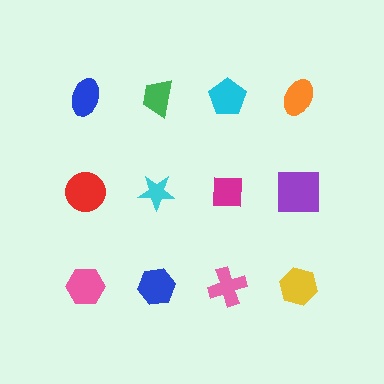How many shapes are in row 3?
4 shapes.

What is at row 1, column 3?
A cyan pentagon.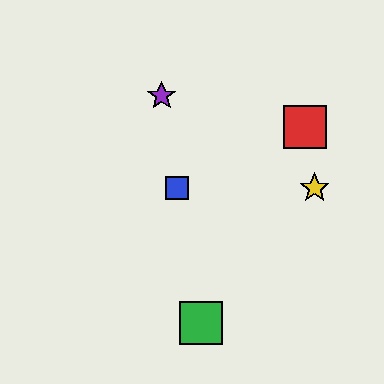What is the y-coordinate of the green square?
The green square is at y≈323.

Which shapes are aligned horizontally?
The blue square, the yellow star are aligned horizontally.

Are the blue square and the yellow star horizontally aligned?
Yes, both are at y≈188.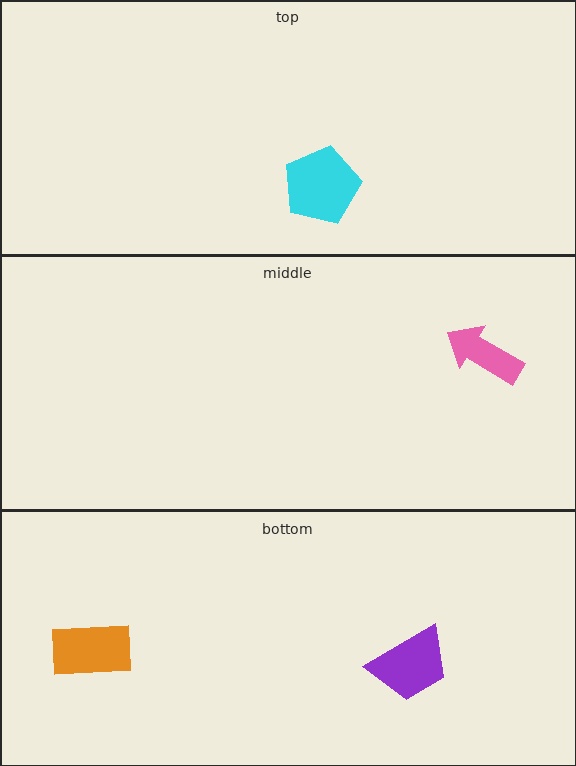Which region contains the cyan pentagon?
The top region.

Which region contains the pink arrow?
The middle region.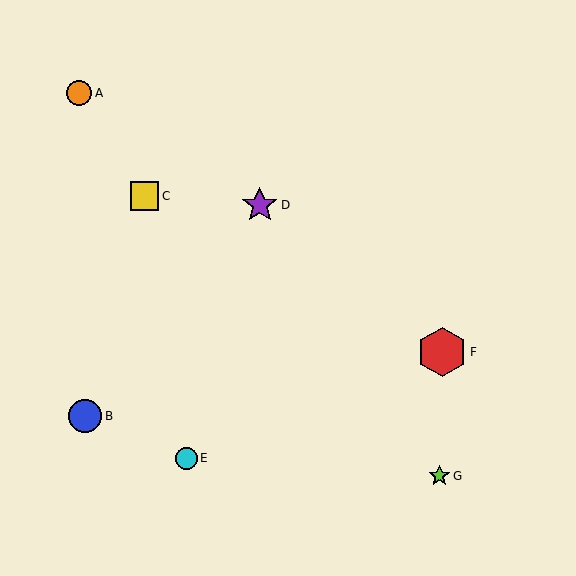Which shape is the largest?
The red hexagon (labeled F) is the largest.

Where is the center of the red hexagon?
The center of the red hexagon is at (442, 352).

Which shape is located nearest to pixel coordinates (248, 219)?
The purple star (labeled D) at (260, 205) is nearest to that location.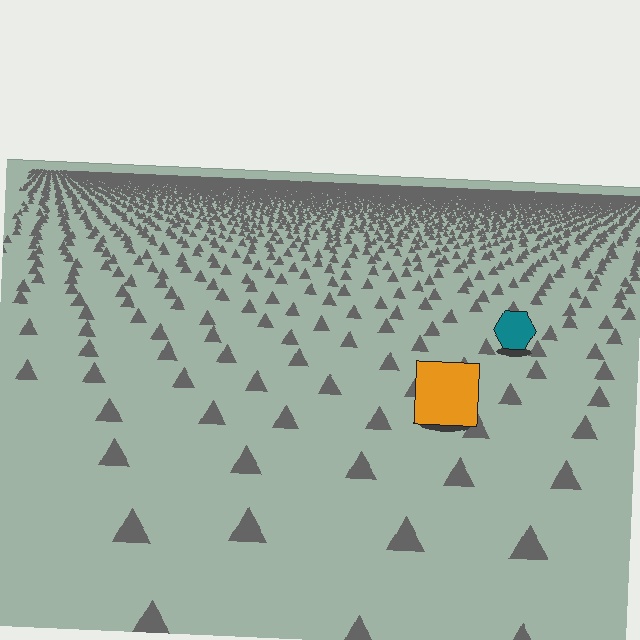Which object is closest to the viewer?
The orange square is closest. The texture marks near it are larger and more spread out.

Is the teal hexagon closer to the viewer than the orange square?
No. The orange square is closer — you can tell from the texture gradient: the ground texture is coarser near it.